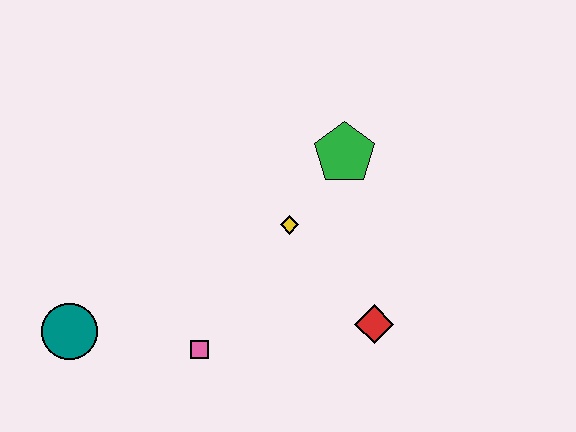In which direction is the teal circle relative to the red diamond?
The teal circle is to the left of the red diamond.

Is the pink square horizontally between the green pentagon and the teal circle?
Yes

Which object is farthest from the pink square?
The green pentagon is farthest from the pink square.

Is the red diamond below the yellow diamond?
Yes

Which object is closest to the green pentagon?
The yellow diamond is closest to the green pentagon.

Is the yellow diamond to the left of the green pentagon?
Yes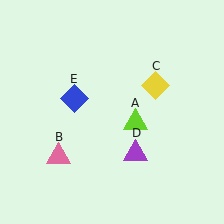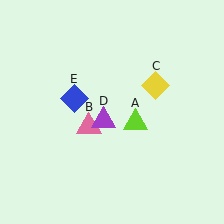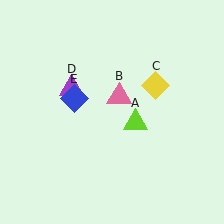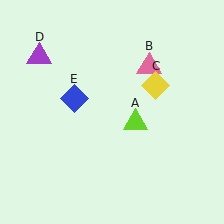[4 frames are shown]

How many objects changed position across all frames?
2 objects changed position: pink triangle (object B), purple triangle (object D).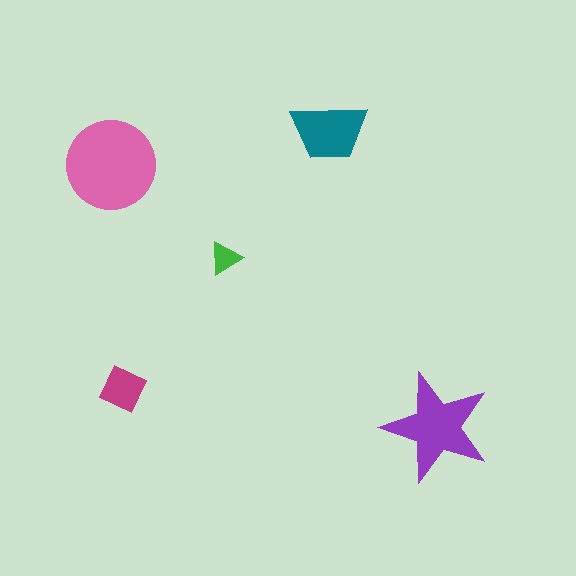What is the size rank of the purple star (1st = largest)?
2nd.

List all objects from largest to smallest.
The pink circle, the purple star, the teal trapezoid, the magenta square, the green triangle.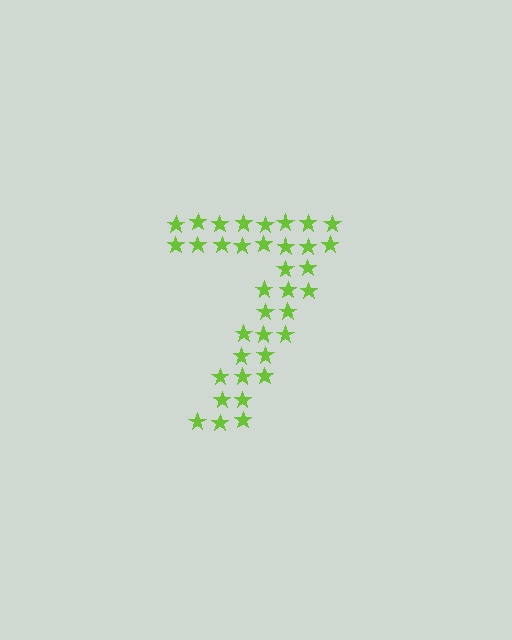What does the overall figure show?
The overall figure shows the digit 7.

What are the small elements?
The small elements are stars.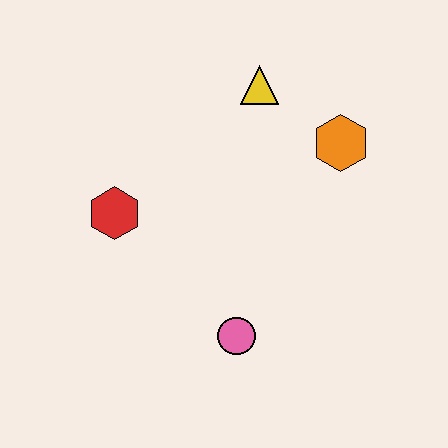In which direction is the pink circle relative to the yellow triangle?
The pink circle is below the yellow triangle.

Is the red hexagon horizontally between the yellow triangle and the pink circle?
No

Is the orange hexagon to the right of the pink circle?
Yes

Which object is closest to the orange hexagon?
The yellow triangle is closest to the orange hexagon.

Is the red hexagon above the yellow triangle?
No